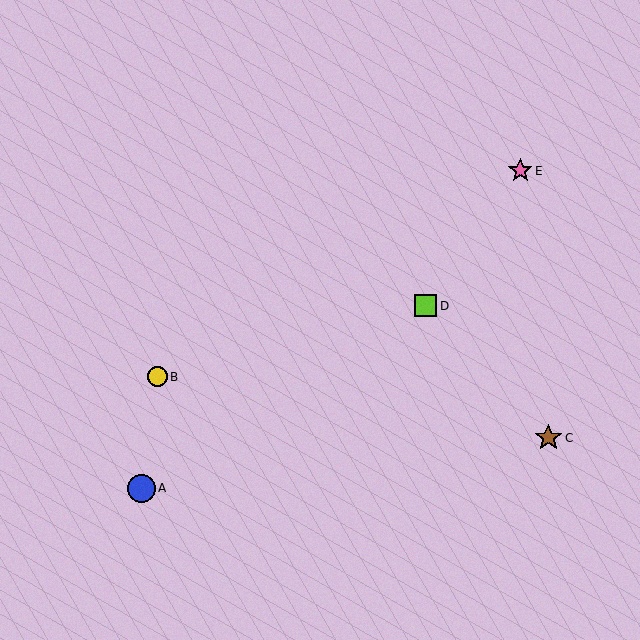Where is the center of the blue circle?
The center of the blue circle is at (141, 488).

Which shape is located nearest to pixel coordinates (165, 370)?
The yellow circle (labeled B) at (157, 377) is nearest to that location.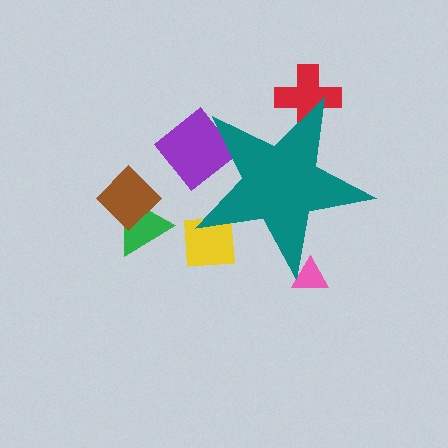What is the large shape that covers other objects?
A teal star.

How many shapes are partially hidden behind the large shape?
4 shapes are partially hidden.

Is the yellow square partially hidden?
Yes, the yellow square is partially hidden behind the teal star.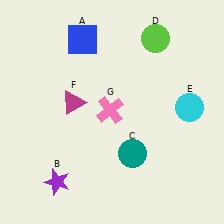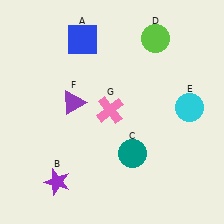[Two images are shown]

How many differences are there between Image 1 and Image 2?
There is 1 difference between the two images.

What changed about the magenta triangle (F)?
In Image 1, F is magenta. In Image 2, it changed to purple.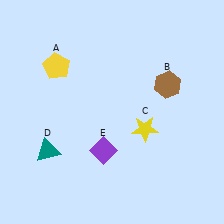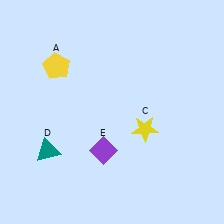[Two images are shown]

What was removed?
The brown hexagon (B) was removed in Image 2.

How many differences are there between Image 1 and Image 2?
There is 1 difference between the two images.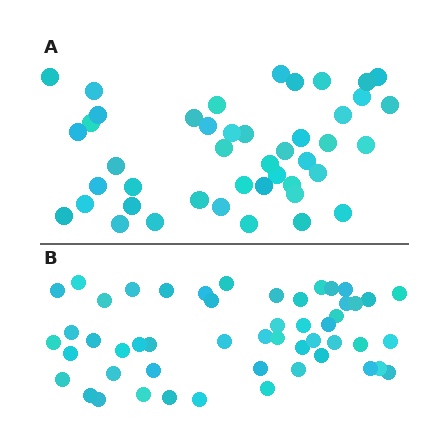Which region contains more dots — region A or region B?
Region B (the bottom region) has more dots.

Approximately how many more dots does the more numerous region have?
Region B has roughly 8 or so more dots than region A.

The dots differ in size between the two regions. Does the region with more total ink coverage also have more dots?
No. Region A has more total ink coverage because its dots are larger, but region B actually contains more individual dots. Total area can be misleading — the number of items is what matters here.